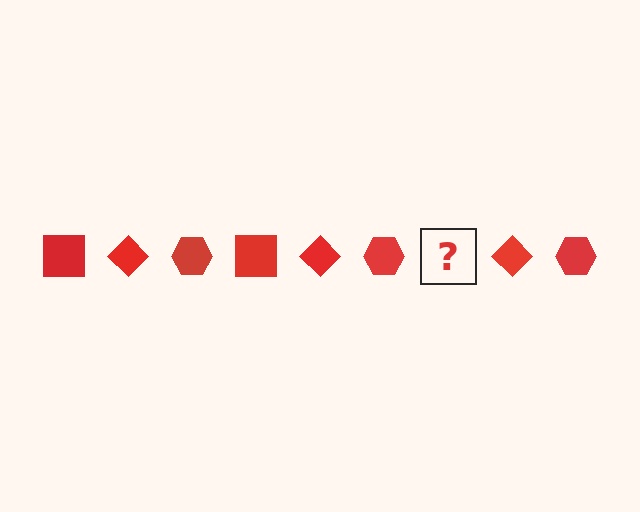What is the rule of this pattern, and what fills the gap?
The rule is that the pattern cycles through square, diamond, hexagon shapes in red. The gap should be filled with a red square.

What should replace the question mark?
The question mark should be replaced with a red square.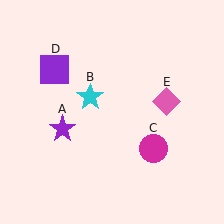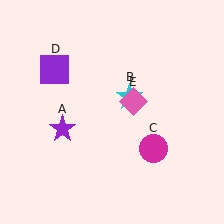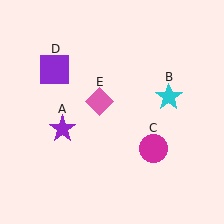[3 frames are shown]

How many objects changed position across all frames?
2 objects changed position: cyan star (object B), pink diamond (object E).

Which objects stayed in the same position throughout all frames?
Purple star (object A) and magenta circle (object C) and purple square (object D) remained stationary.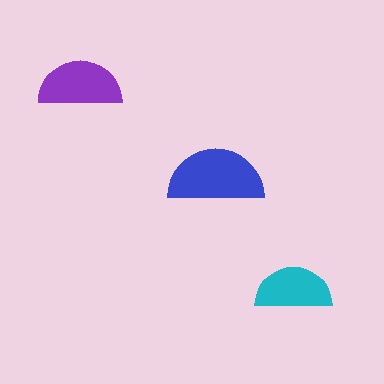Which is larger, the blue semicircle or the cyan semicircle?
The blue one.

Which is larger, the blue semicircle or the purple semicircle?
The blue one.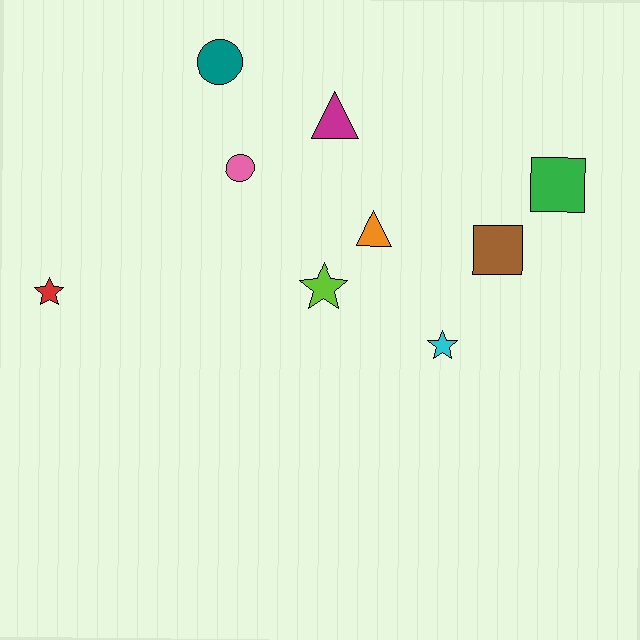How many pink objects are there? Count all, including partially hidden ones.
There is 1 pink object.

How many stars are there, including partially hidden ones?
There are 3 stars.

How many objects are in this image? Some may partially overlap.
There are 9 objects.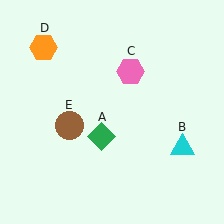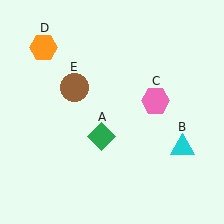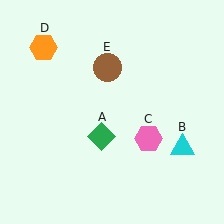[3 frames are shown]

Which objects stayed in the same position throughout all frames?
Green diamond (object A) and cyan triangle (object B) and orange hexagon (object D) remained stationary.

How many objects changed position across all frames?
2 objects changed position: pink hexagon (object C), brown circle (object E).